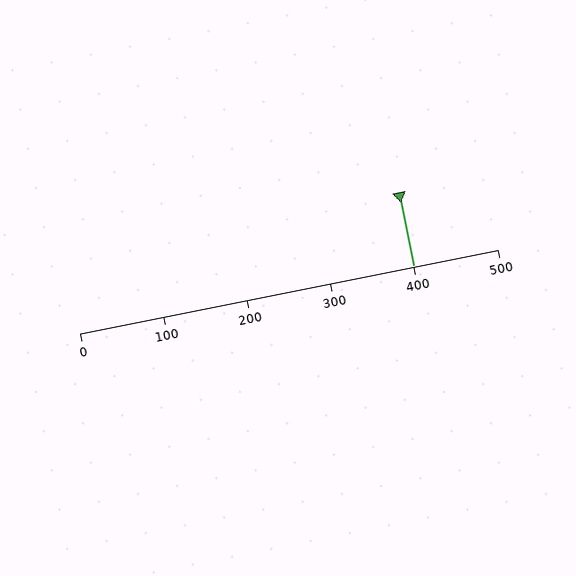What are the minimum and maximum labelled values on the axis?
The axis runs from 0 to 500.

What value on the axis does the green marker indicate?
The marker indicates approximately 400.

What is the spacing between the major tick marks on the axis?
The major ticks are spaced 100 apart.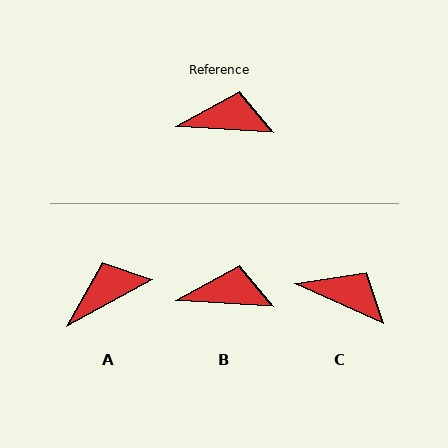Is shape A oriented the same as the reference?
No, it is off by about 32 degrees.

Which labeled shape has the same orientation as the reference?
B.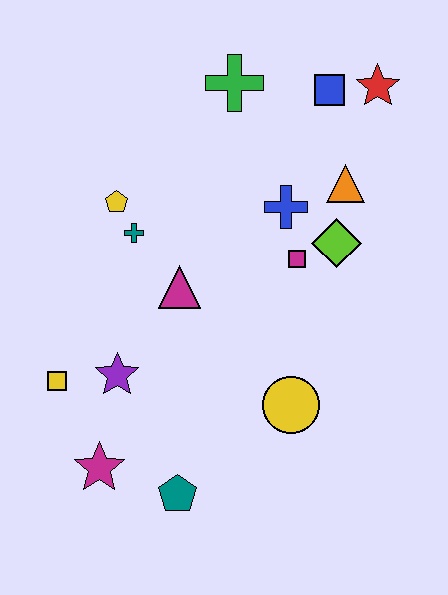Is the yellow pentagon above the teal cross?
Yes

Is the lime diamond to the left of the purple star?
No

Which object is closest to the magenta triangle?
The teal cross is closest to the magenta triangle.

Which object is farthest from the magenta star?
The red star is farthest from the magenta star.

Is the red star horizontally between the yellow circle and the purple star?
No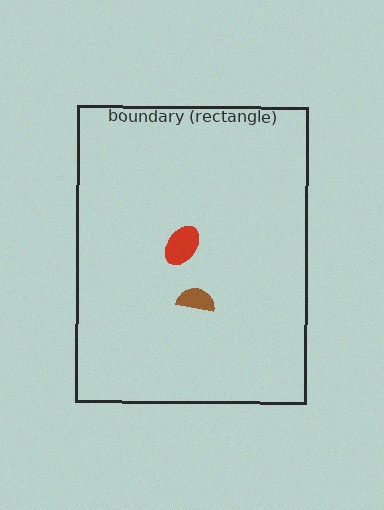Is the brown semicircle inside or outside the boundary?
Inside.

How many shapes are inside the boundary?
2 inside, 0 outside.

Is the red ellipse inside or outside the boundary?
Inside.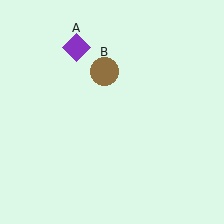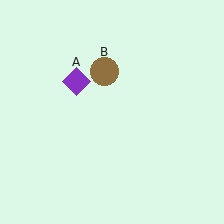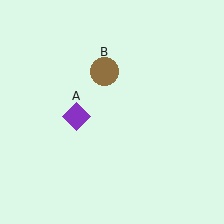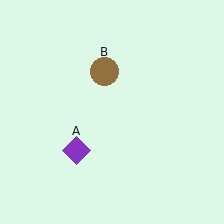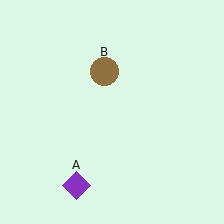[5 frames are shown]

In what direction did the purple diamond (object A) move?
The purple diamond (object A) moved down.